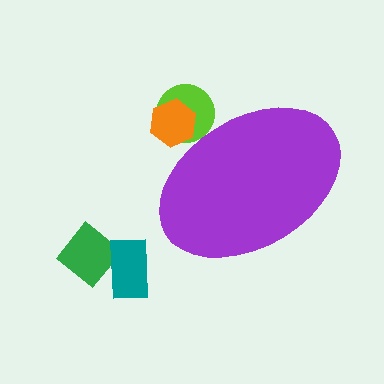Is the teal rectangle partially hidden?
No, the teal rectangle is fully visible.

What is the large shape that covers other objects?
A purple ellipse.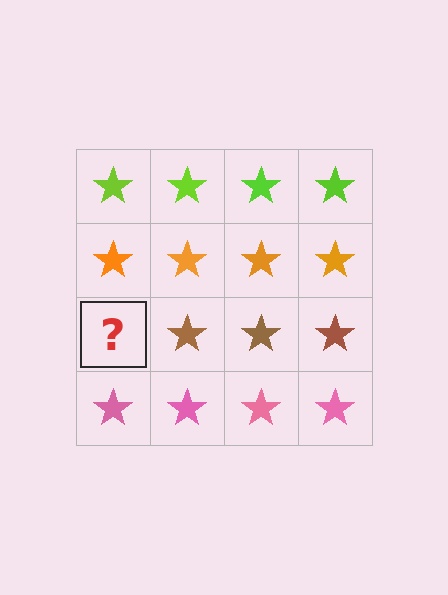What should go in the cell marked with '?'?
The missing cell should contain a brown star.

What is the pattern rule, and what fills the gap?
The rule is that each row has a consistent color. The gap should be filled with a brown star.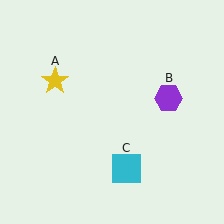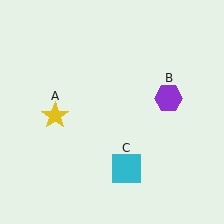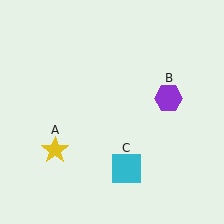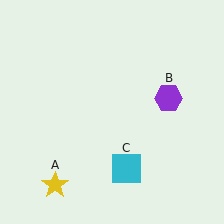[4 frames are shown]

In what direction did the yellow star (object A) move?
The yellow star (object A) moved down.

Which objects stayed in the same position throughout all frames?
Purple hexagon (object B) and cyan square (object C) remained stationary.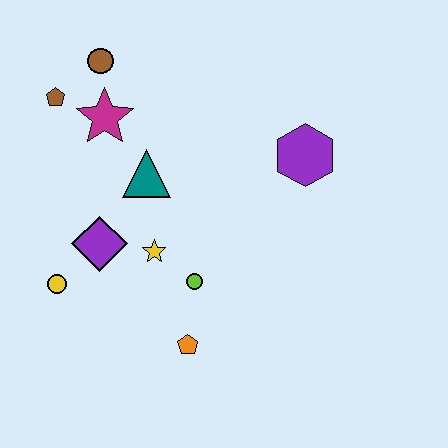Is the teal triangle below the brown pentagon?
Yes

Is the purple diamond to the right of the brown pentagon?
Yes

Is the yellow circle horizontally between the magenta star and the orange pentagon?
No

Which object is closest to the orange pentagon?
The lime circle is closest to the orange pentagon.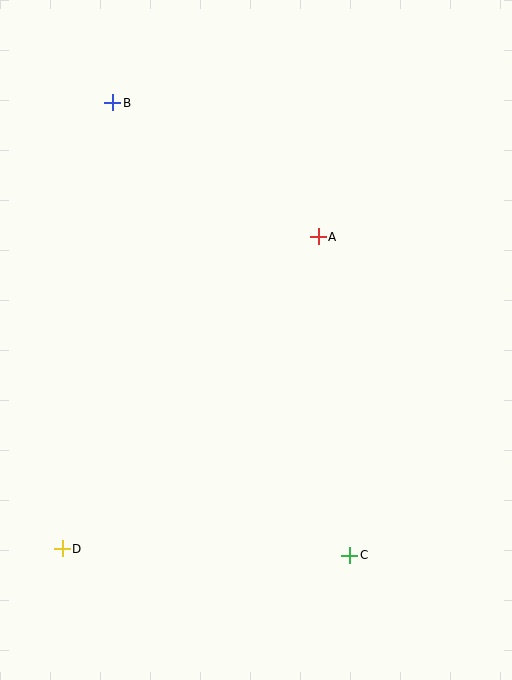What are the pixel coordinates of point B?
Point B is at (113, 103).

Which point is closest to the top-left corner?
Point B is closest to the top-left corner.